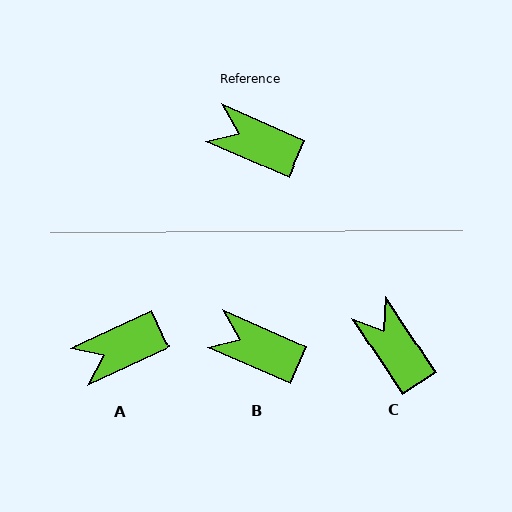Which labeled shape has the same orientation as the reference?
B.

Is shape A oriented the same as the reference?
No, it is off by about 48 degrees.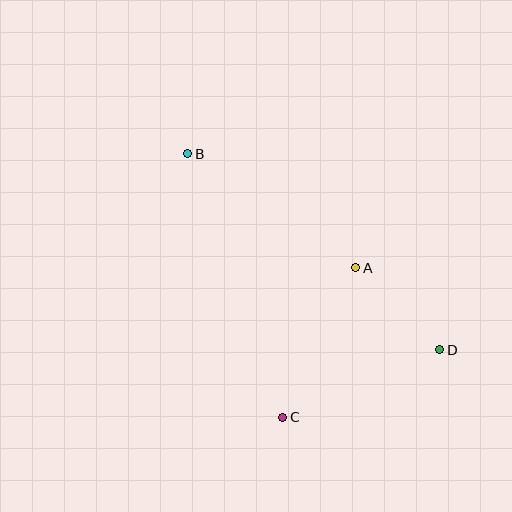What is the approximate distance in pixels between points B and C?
The distance between B and C is approximately 280 pixels.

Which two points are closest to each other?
Points A and D are closest to each other.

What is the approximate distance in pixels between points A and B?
The distance between A and B is approximately 203 pixels.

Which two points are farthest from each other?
Points B and D are farthest from each other.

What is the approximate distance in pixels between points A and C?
The distance between A and C is approximately 166 pixels.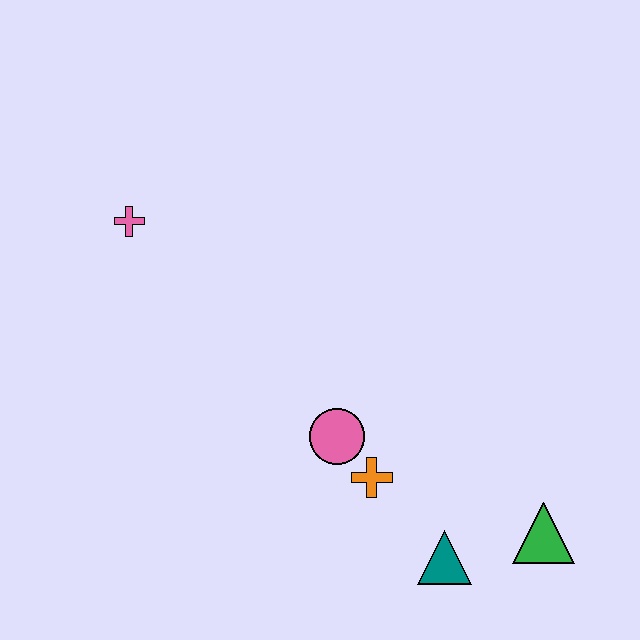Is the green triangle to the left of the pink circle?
No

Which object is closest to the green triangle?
The teal triangle is closest to the green triangle.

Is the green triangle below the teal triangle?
No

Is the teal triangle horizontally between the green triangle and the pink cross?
Yes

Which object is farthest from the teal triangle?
The pink cross is farthest from the teal triangle.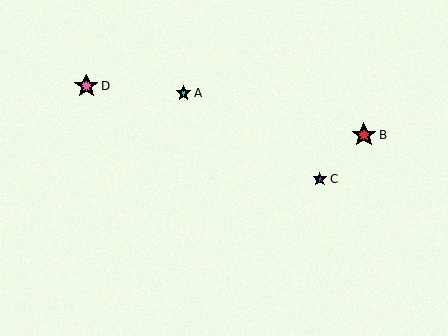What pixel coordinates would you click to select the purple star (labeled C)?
Click at (320, 179) to select the purple star C.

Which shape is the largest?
The red star (labeled B) is the largest.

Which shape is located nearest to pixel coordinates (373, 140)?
The red star (labeled B) at (364, 135) is nearest to that location.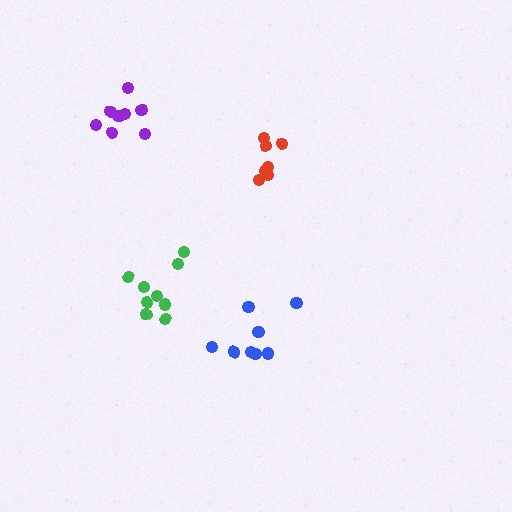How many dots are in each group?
Group 1: 9 dots, Group 2: 7 dots, Group 3: 8 dots, Group 4: 9 dots (33 total).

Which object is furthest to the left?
The purple cluster is leftmost.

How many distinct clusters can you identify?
There are 4 distinct clusters.